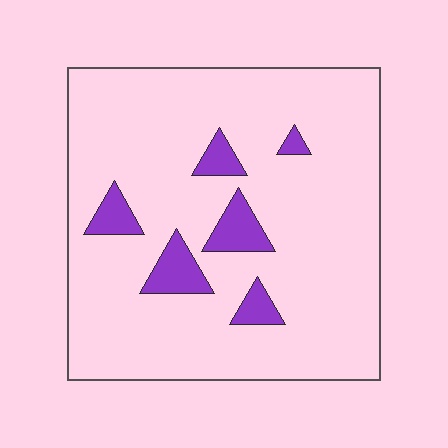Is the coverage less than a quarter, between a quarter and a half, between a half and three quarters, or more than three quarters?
Less than a quarter.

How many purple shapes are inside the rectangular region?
6.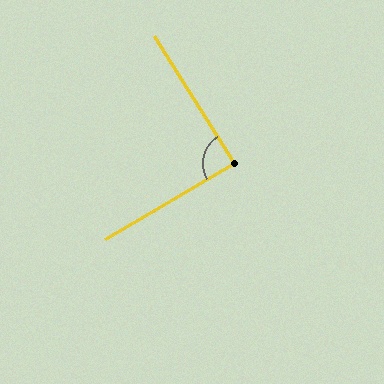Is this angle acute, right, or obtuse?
It is approximately a right angle.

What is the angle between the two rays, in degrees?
Approximately 88 degrees.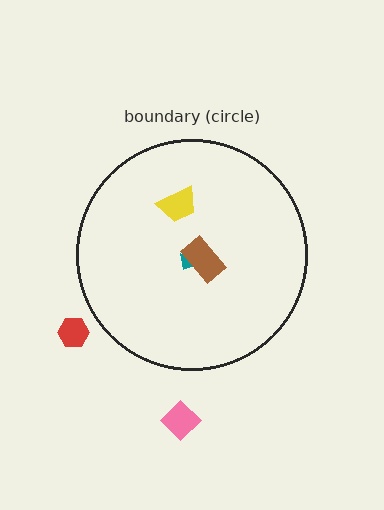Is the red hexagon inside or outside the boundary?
Outside.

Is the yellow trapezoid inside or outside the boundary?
Inside.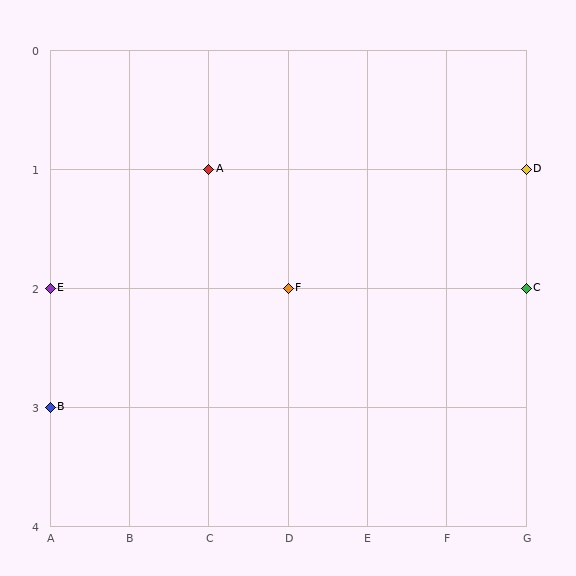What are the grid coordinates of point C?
Point C is at grid coordinates (G, 2).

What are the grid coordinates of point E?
Point E is at grid coordinates (A, 2).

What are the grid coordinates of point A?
Point A is at grid coordinates (C, 1).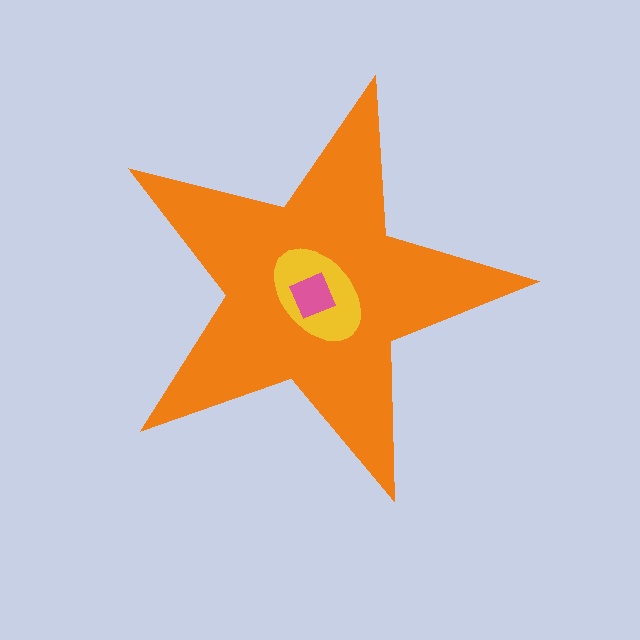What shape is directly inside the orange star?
The yellow ellipse.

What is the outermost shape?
The orange star.